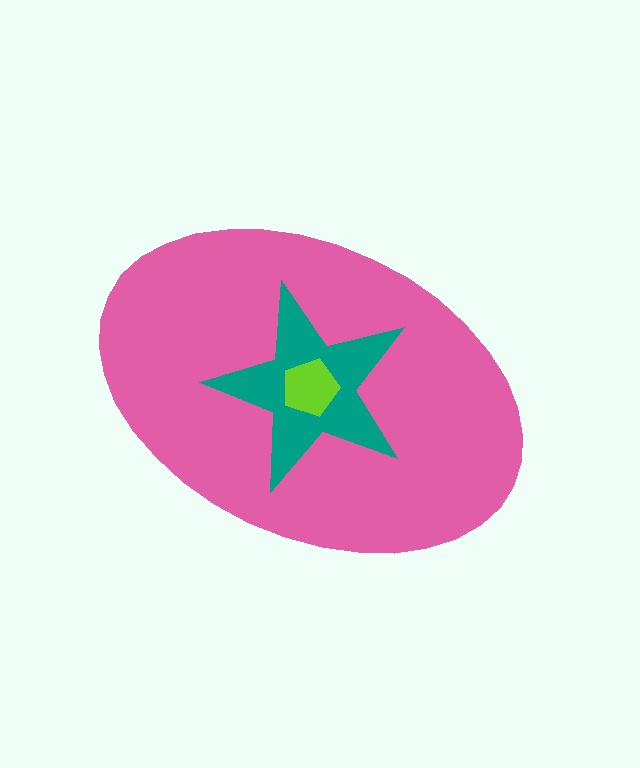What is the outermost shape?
The pink ellipse.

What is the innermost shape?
The lime pentagon.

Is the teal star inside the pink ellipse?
Yes.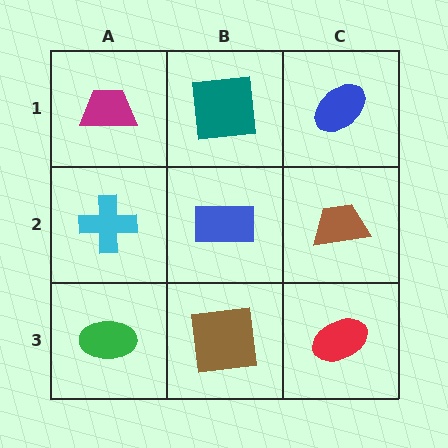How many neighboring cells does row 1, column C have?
2.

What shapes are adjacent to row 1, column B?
A blue rectangle (row 2, column B), a magenta trapezoid (row 1, column A), a blue ellipse (row 1, column C).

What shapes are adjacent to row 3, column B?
A blue rectangle (row 2, column B), a green ellipse (row 3, column A), a red ellipse (row 3, column C).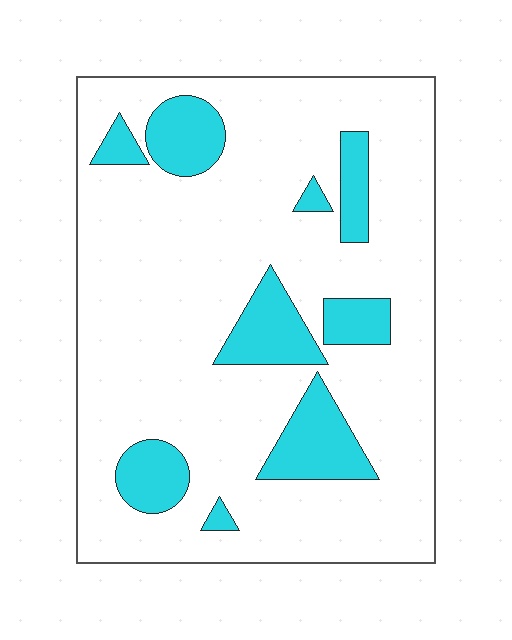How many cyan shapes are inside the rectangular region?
9.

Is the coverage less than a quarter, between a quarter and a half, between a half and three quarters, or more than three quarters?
Less than a quarter.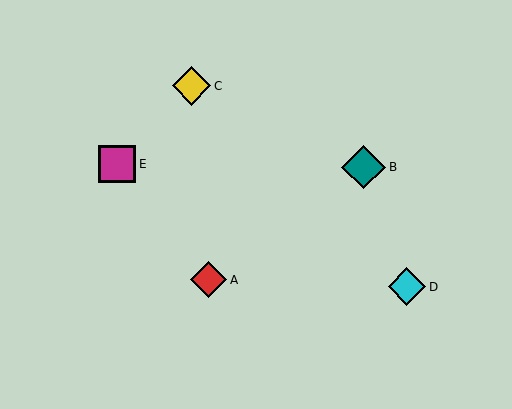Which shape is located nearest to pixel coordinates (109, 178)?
The magenta square (labeled E) at (117, 164) is nearest to that location.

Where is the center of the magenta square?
The center of the magenta square is at (117, 164).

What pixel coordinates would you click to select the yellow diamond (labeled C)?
Click at (191, 86) to select the yellow diamond C.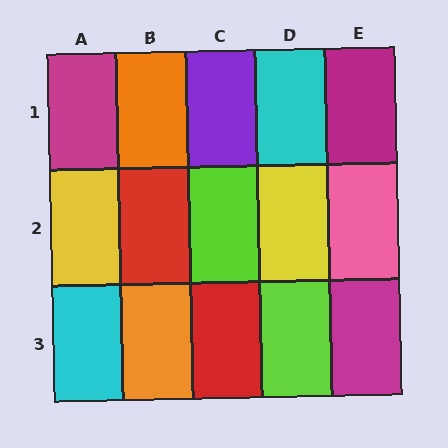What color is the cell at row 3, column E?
Magenta.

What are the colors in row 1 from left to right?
Magenta, orange, purple, cyan, magenta.